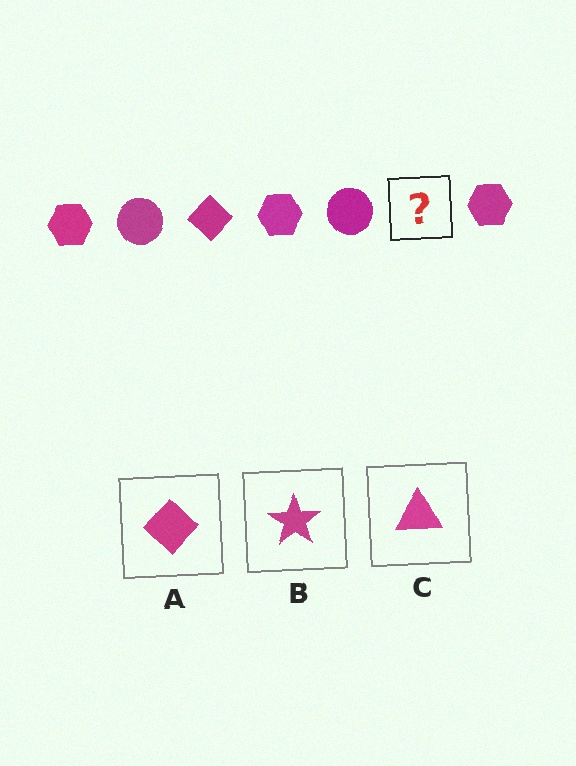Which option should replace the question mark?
Option A.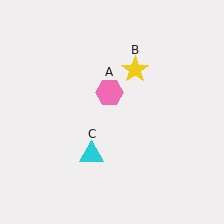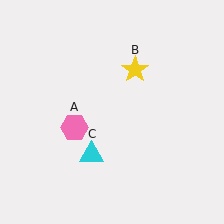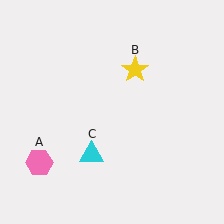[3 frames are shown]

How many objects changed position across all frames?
1 object changed position: pink hexagon (object A).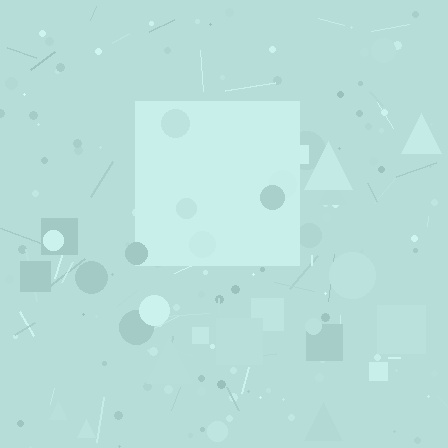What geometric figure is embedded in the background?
A square is embedded in the background.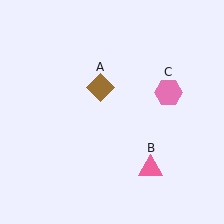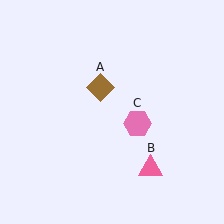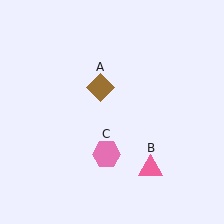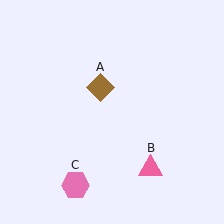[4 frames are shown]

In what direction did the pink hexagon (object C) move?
The pink hexagon (object C) moved down and to the left.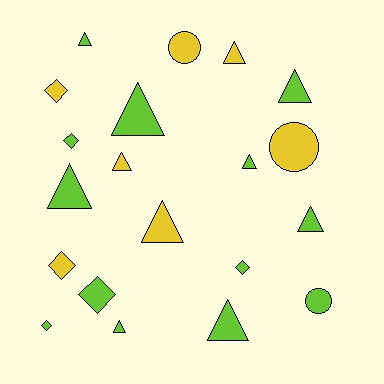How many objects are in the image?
There are 20 objects.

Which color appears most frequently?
Lime, with 13 objects.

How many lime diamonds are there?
There are 4 lime diamonds.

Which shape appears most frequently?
Triangle, with 11 objects.